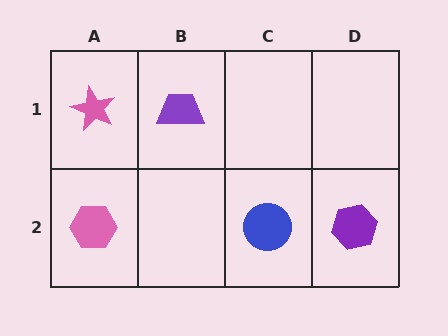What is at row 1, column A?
A pink star.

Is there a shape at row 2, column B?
No, that cell is empty.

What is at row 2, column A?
A pink hexagon.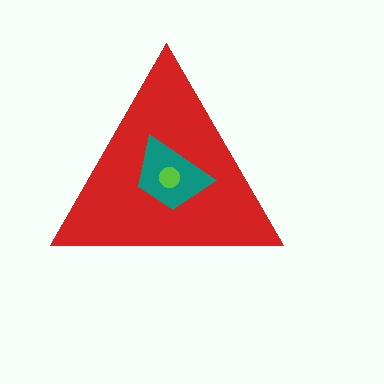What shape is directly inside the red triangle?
The teal trapezoid.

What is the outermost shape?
The red triangle.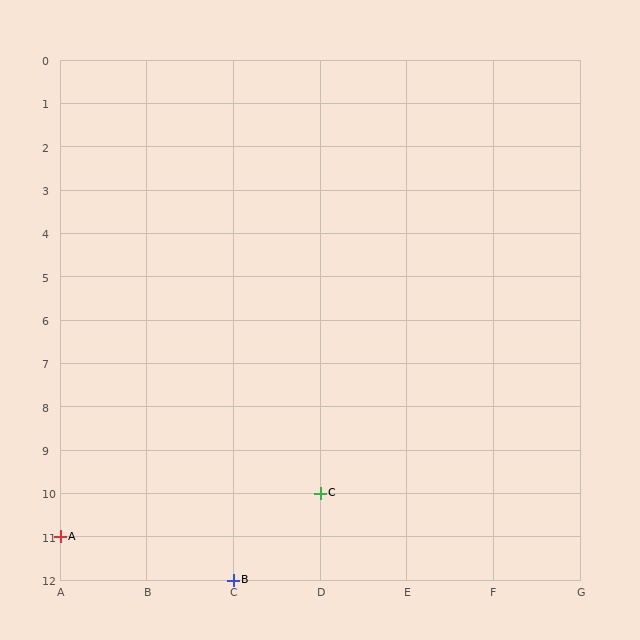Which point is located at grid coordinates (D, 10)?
Point C is at (D, 10).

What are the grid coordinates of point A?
Point A is at grid coordinates (A, 11).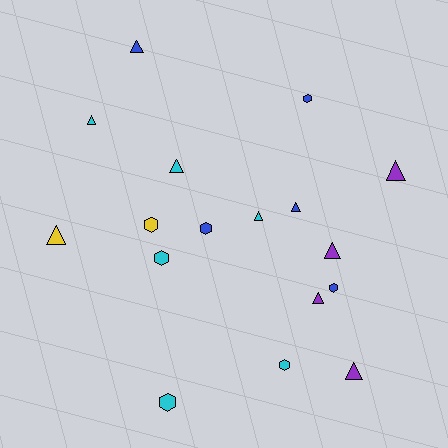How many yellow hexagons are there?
There is 1 yellow hexagon.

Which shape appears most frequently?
Triangle, with 10 objects.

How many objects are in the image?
There are 17 objects.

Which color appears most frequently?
Cyan, with 6 objects.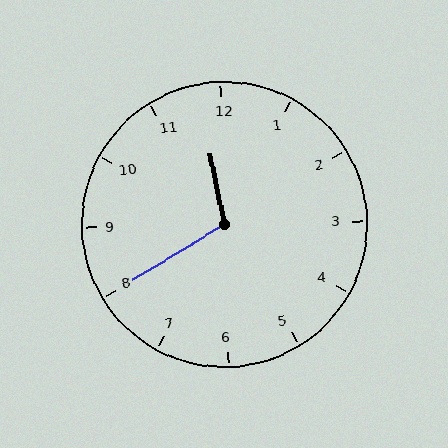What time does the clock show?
11:40.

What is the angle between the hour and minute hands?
Approximately 110 degrees.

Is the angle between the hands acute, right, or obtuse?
It is obtuse.